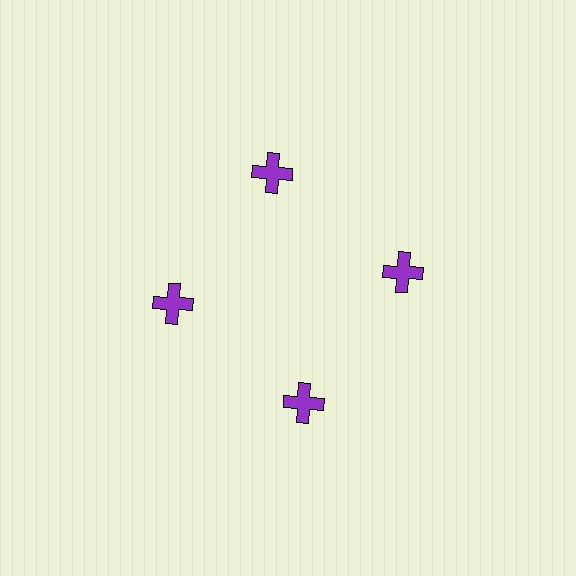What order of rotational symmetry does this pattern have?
This pattern has 4-fold rotational symmetry.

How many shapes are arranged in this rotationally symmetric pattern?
There are 4 shapes, arranged in 4 groups of 1.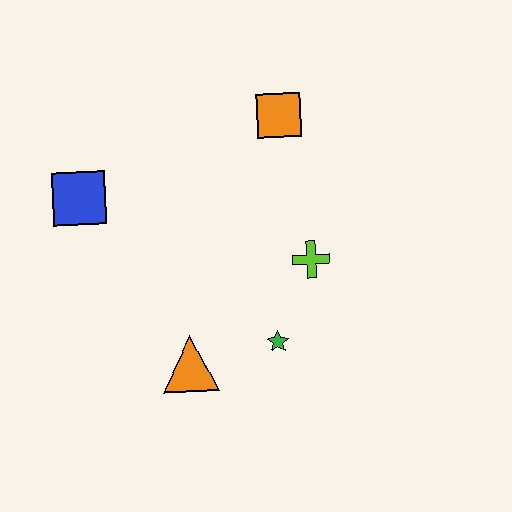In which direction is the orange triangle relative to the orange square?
The orange triangle is below the orange square.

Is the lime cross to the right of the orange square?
Yes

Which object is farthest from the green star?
The blue square is farthest from the green star.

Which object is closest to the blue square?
The orange triangle is closest to the blue square.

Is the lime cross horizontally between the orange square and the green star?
No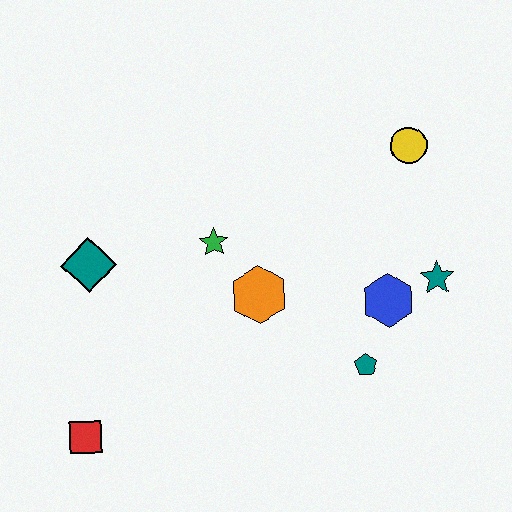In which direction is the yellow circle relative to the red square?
The yellow circle is to the right of the red square.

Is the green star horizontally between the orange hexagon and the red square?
Yes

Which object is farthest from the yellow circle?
The red square is farthest from the yellow circle.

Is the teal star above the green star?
No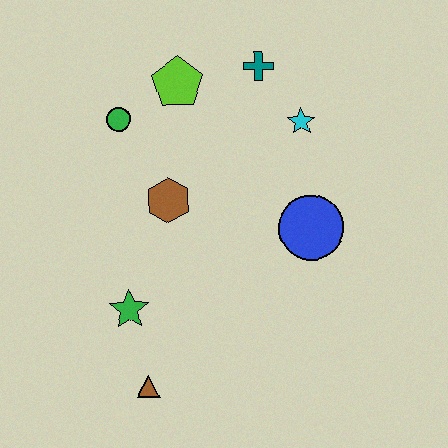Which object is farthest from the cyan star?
The brown triangle is farthest from the cyan star.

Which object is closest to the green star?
The brown triangle is closest to the green star.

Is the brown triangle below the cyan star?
Yes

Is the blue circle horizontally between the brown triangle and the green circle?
No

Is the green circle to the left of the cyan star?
Yes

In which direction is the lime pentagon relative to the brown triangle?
The lime pentagon is above the brown triangle.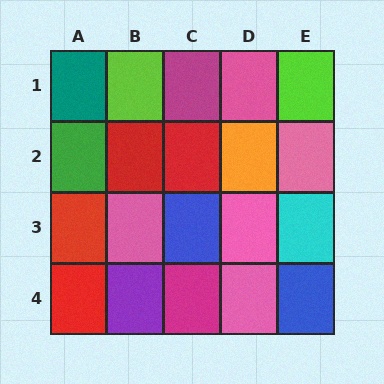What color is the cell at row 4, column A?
Red.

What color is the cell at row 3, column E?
Cyan.